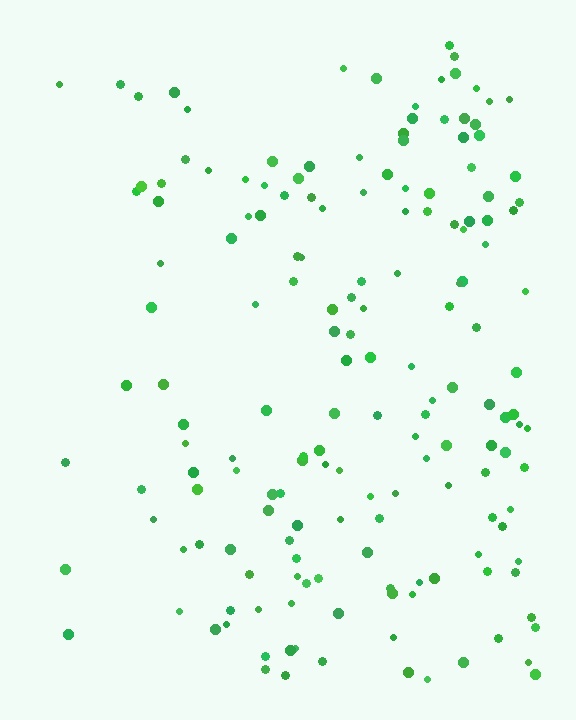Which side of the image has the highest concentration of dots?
The right.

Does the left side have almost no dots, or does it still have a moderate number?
Still a moderate number, just noticeably fewer than the right.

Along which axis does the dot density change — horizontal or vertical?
Horizontal.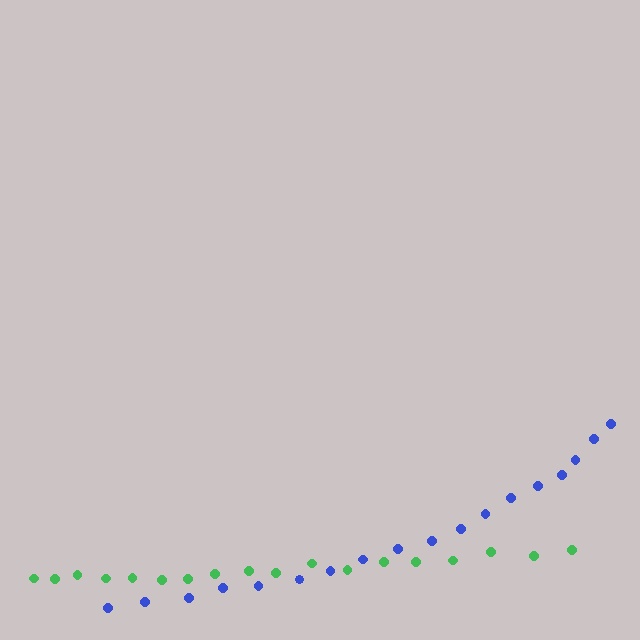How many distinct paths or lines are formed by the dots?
There are 2 distinct paths.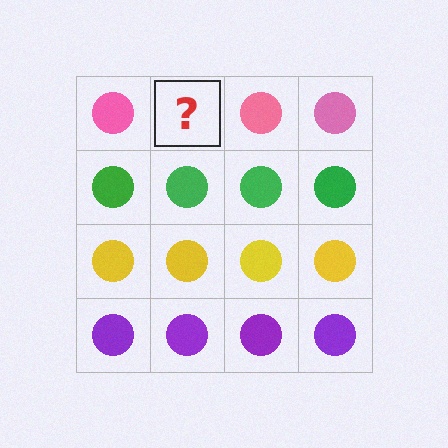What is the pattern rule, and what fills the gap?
The rule is that each row has a consistent color. The gap should be filled with a pink circle.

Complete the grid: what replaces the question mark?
The question mark should be replaced with a pink circle.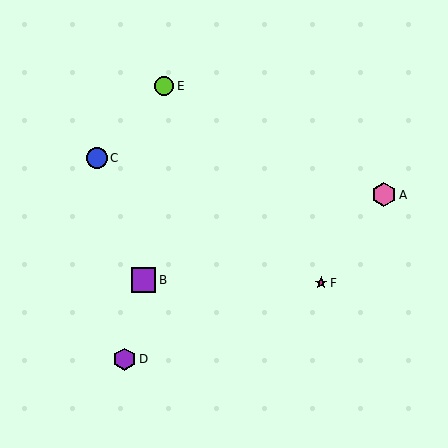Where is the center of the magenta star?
The center of the magenta star is at (321, 283).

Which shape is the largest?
The purple square (labeled B) is the largest.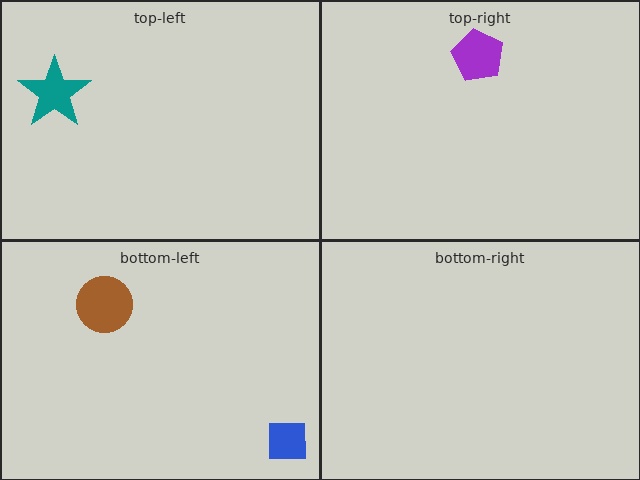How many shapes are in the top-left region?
1.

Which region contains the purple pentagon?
The top-right region.